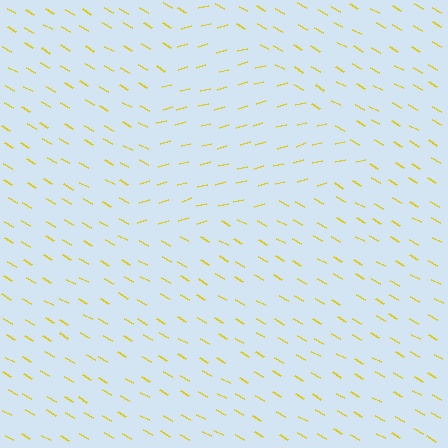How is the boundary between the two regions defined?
The boundary is defined purely by a change in line orientation (approximately 45 degrees difference). All lines are the same color and thickness.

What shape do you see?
I see a triangle.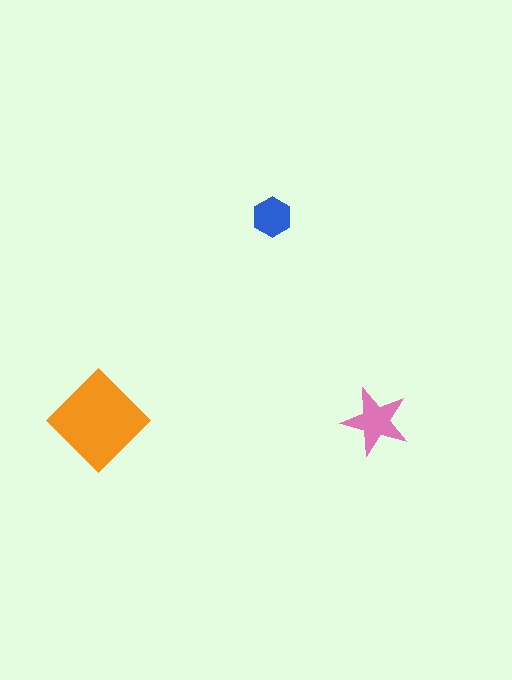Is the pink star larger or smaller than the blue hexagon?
Larger.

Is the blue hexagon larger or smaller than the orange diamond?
Smaller.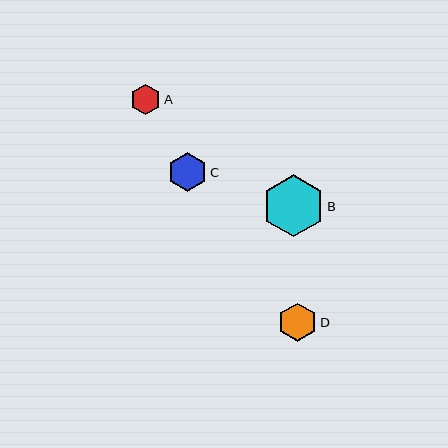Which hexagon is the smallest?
Hexagon A is the smallest with a size of approximately 30 pixels.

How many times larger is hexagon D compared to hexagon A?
Hexagon D is approximately 1.3 times the size of hexagon A.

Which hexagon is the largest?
Hexagon B is the largest with a size of approximately 62 pixels.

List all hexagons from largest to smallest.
From largest to smallest: B, C, D, A.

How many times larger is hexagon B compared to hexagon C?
Hexagon B is approximately 1.6 times the size of hexagon C.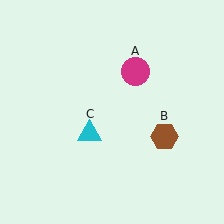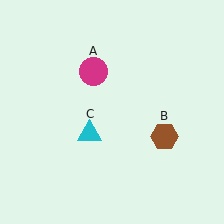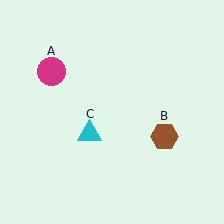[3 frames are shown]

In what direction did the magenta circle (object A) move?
The magenta circle (object A) moved left.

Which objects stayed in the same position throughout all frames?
Brown hexagon (object B) and cyan triangle (object C) remained stationary.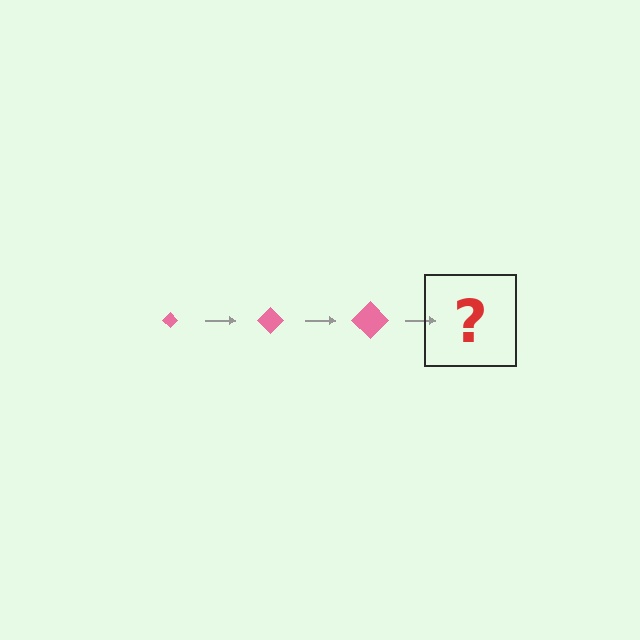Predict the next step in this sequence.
The next step is a pink diamond, larger than the previous one.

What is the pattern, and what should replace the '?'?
The pattern is that the diamond gets progressively larger each step. The '?' should be a pink diamond, larger than the previous one.